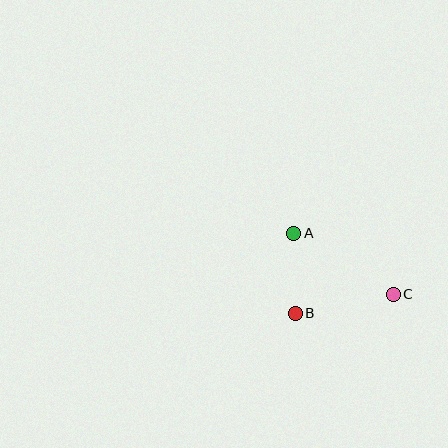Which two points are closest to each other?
Points A and B are closest to each other.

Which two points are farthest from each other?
Points A and C are farthest from each other.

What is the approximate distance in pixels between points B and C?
The distance between B and C is approximately 100 pixels.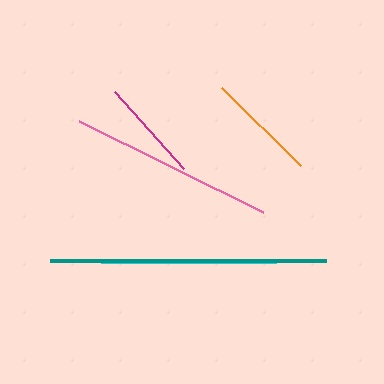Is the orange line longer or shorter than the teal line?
The teal line is longer than the orange line.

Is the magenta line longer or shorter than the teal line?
The teal line is longer than the magenta line.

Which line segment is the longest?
The teal line is the longest at approximately 276 pixels.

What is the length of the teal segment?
The teal segment is approximately 276 pixels long.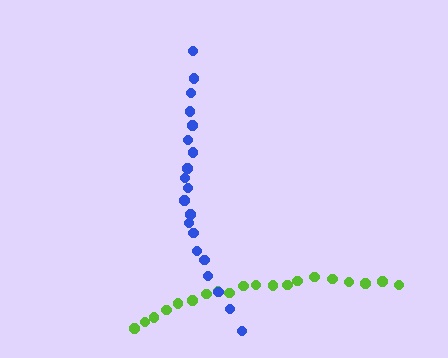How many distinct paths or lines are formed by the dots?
There are 2 distinct paths.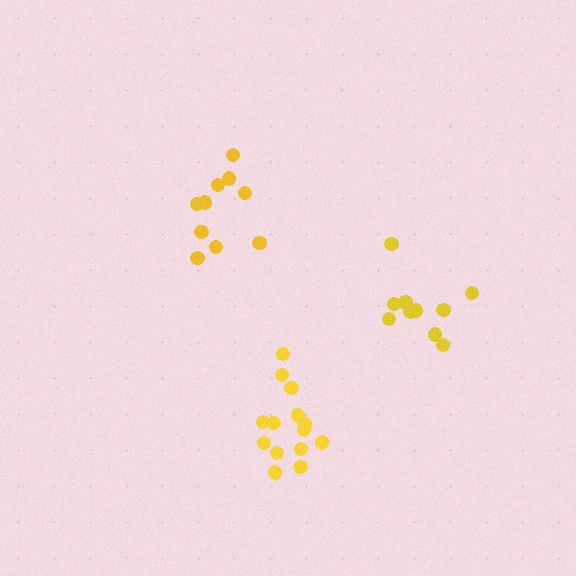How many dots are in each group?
Group 1: 10 dots, Group 2: 10 dots, Group 3: 14 dots (34 total).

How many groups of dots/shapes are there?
There are 3 groups.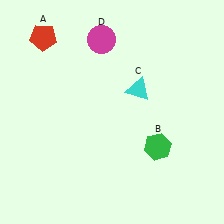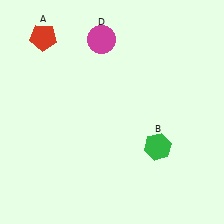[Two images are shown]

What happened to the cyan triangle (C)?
The cyan triangle (C) was removed in Image 2. It was in the top-right area of Image 1.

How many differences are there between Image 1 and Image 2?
There is 1 difference between the two images.